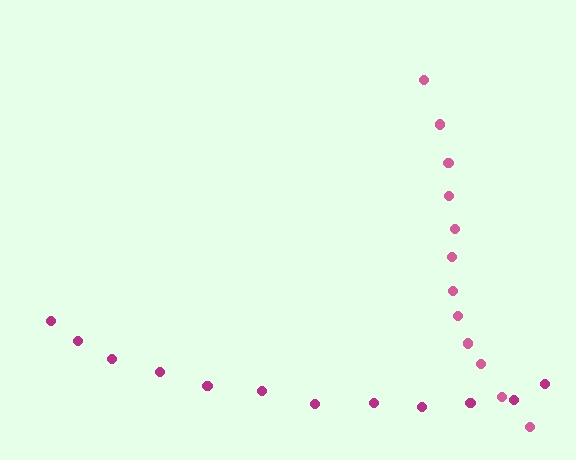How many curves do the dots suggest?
There are 2 distinct paths.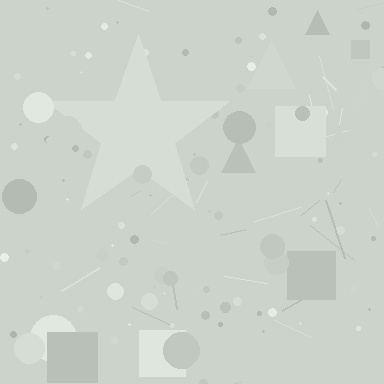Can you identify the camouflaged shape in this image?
The camouflaged shape is a star.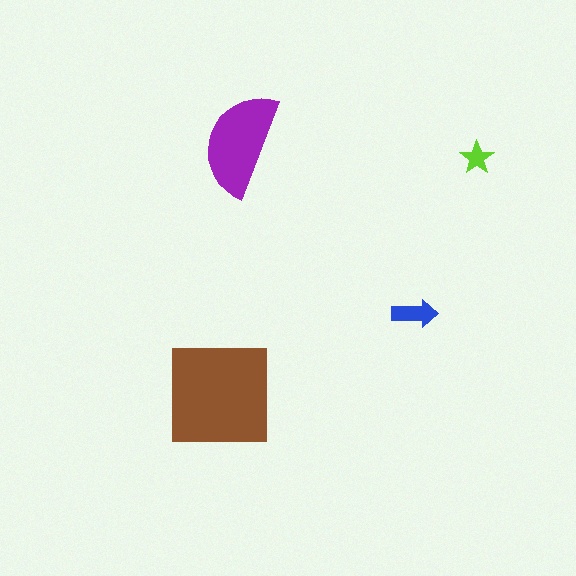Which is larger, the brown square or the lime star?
The brown square.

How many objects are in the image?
There are 4 objects in the image.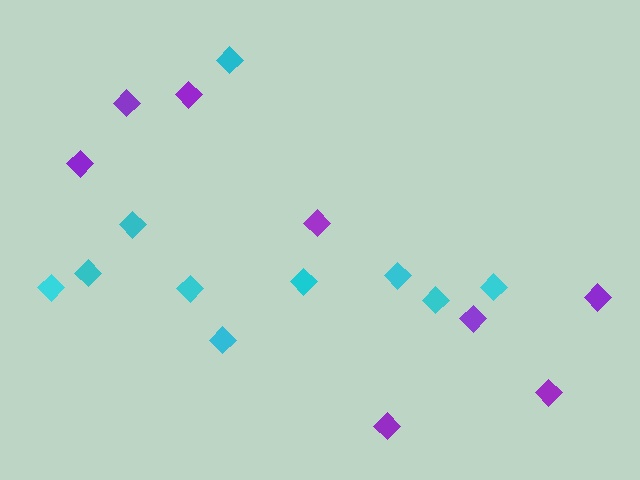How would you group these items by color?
There are 2 groups: one group of cyan diamonds (10) and one group of purple diamonds (8).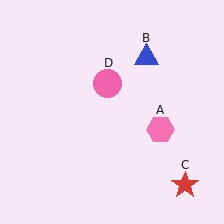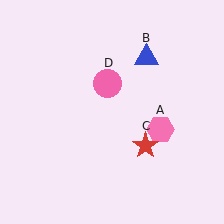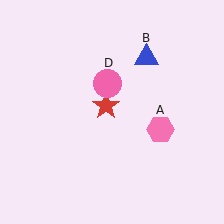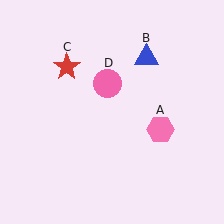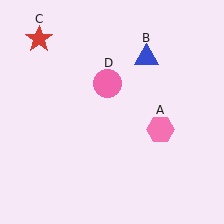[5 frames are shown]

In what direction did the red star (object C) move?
The red star (object C) moved up and to the left.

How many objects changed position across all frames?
1 object changed position: red star (object C).